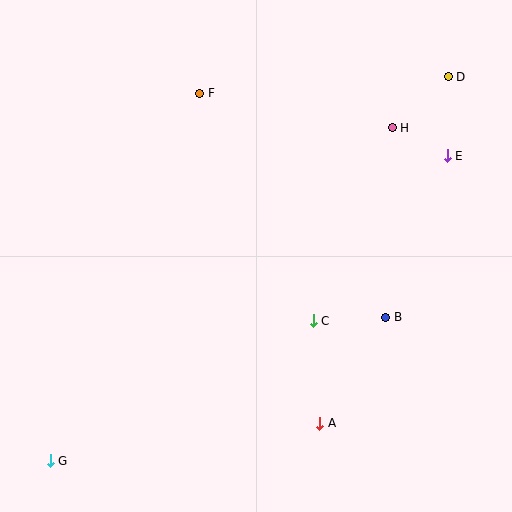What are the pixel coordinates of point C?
Point C is at (313, 321).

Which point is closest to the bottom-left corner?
Point G is closest to the bottom-left corner.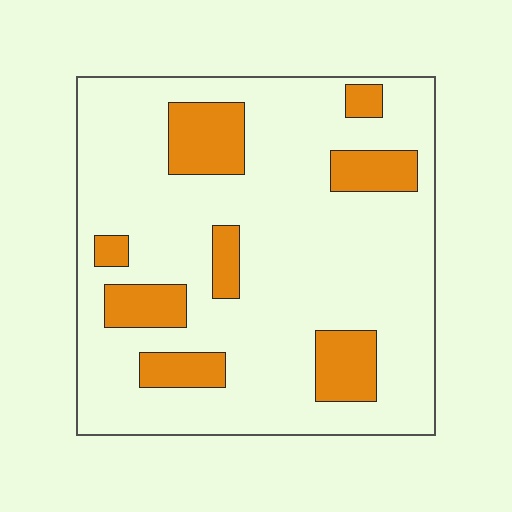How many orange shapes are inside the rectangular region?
8.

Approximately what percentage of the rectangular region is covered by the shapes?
Approximately 20%.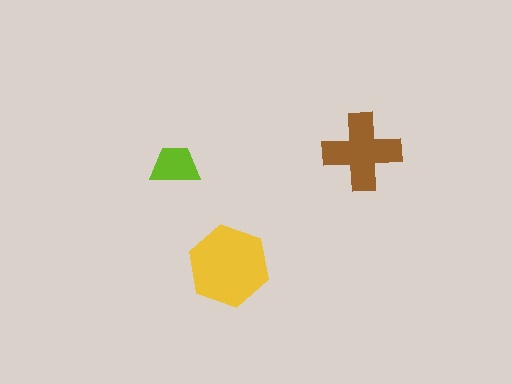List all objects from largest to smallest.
The yellow hexagon, the brown cross, the lime trapezoid.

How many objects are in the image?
There are 3 objects in the image.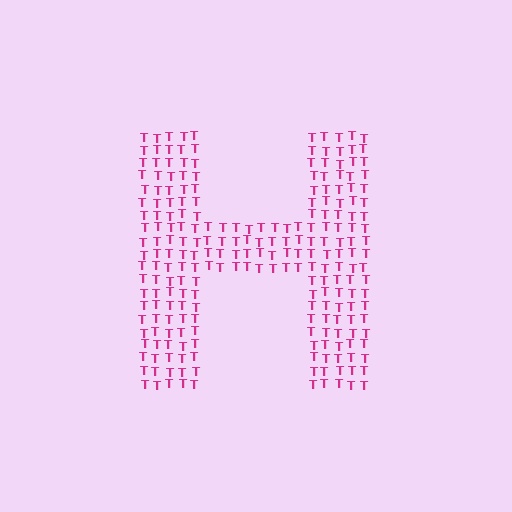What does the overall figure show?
The overall figure shows the letter H.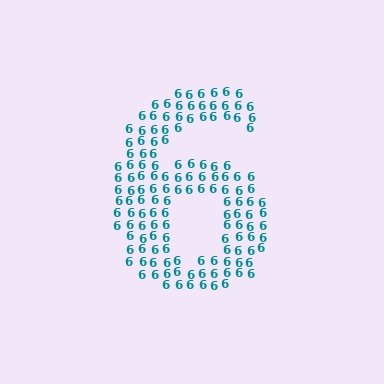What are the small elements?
The small elements are digit 6's.